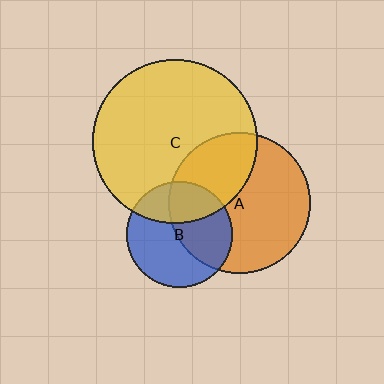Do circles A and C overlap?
Yes.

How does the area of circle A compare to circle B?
Approximately 1.8 times.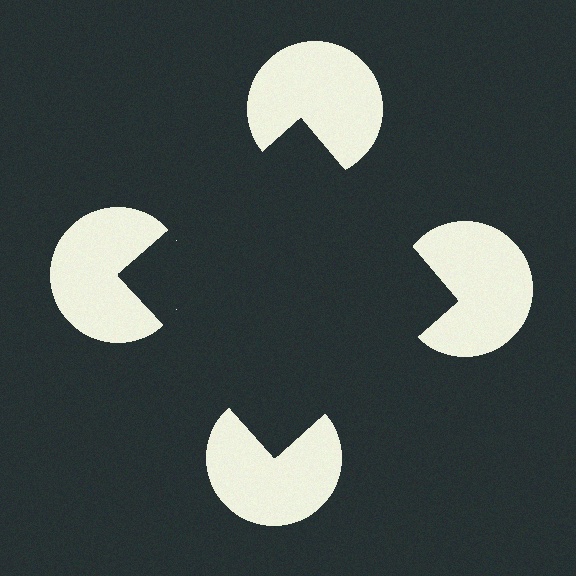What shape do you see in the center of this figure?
An illusory square — its edges are inferred from the aligned wedge cuts in the pac-man discs, not physically drawn.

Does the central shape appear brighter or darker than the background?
It typically appears slightly darker than the background, even though no actual brightness change is drawn.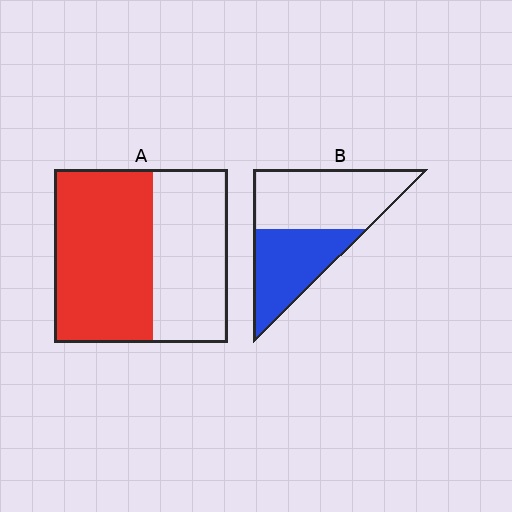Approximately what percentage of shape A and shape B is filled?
A is approximately 55% and B is approximately 45%.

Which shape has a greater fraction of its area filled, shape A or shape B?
Shape A.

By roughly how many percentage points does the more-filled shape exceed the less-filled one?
By roughly 15 percentage points (A over B).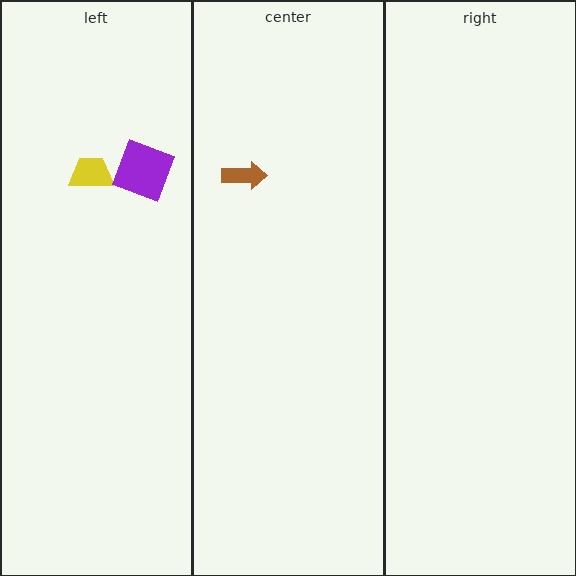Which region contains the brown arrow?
The center region.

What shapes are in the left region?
The yellow trapezoid, the purple square.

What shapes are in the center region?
The brown arrow.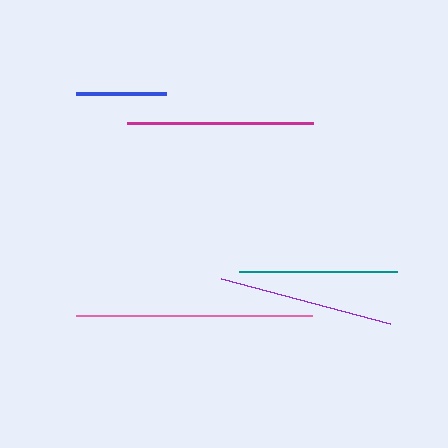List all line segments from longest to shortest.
From longest to shortest: pink, magenta, purple, teal, blue.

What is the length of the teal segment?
The teal segment is approximately 159 pixels long.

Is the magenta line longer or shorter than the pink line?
The pink line is longer than the magenta line.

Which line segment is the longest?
The pink line is the longest at approximately 236 pixels.